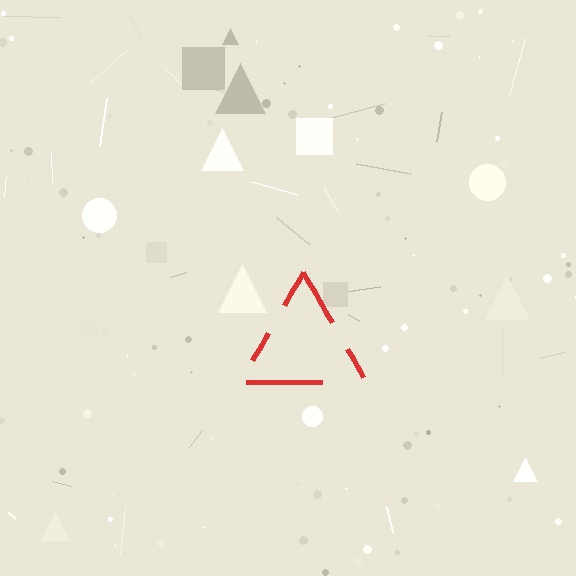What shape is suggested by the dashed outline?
The dashed outline suggests a triangle.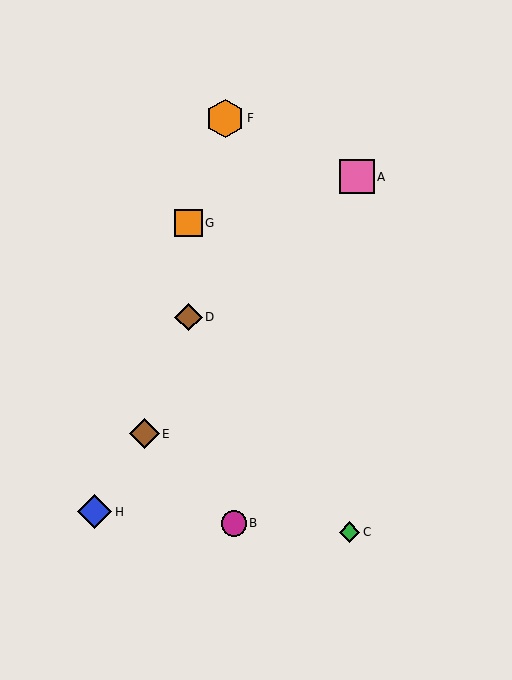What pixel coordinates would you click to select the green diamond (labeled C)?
Click at (350, 532) to select the green diamond C.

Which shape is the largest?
The orange hexagon (labeled F) is the largest.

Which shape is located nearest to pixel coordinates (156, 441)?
The brown diamond (labeled E) at (144, 434) is nearest to that location.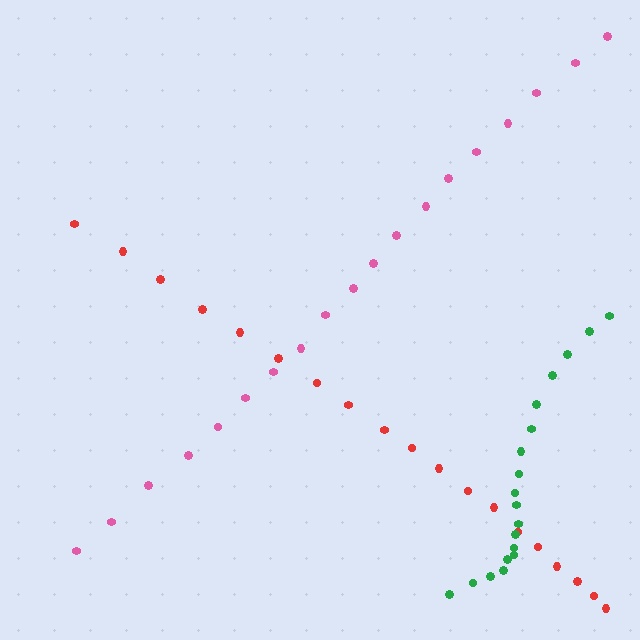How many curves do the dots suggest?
There are 3 distinct paths.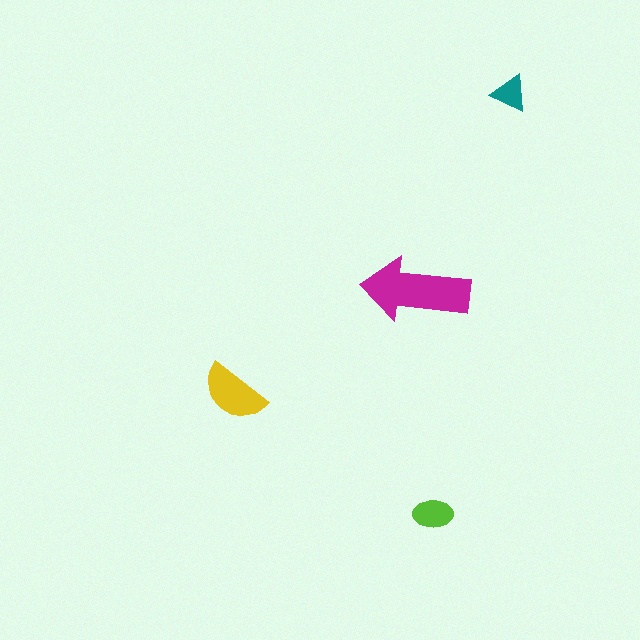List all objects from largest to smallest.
The magenta arrow, the yellow semicircle, the lime ellipse, the teal triangle.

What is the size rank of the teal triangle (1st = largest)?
4th.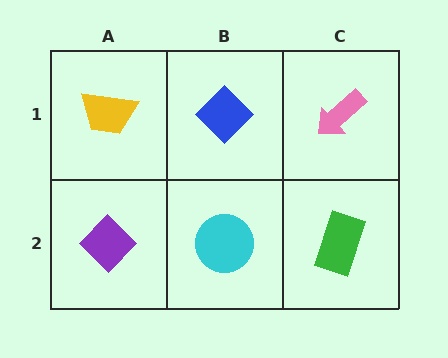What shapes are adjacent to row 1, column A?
A purple diamond (row 2, column A), a blue diamond (row 1, column B).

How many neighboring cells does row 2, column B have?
3.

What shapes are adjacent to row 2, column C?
A pink arrow (row 1, column C), a cyan circle (row 2, column B).